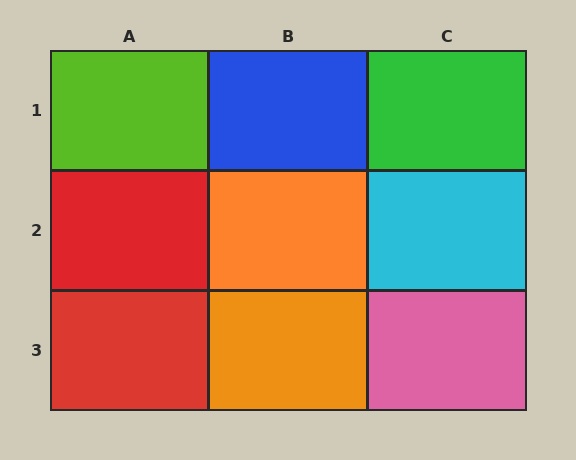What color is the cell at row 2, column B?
Orange.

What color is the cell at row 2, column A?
Red.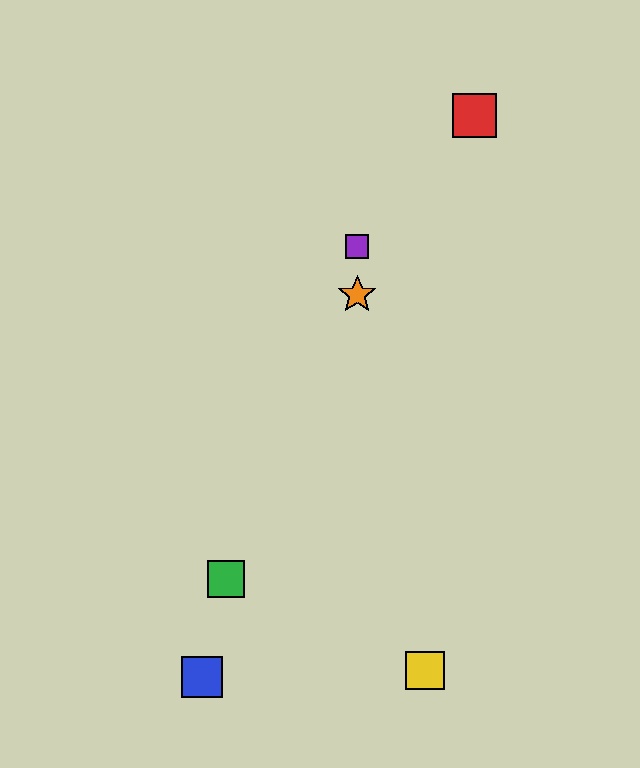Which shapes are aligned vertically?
The purple square, the orange star are aligned vertically.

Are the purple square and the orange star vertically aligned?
Yes, both are at x≈357.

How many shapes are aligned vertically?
2 shapes (the purple square, the orange star) are aligned vertically.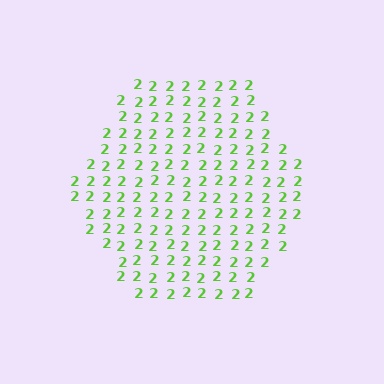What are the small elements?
The small elements are digit 2's.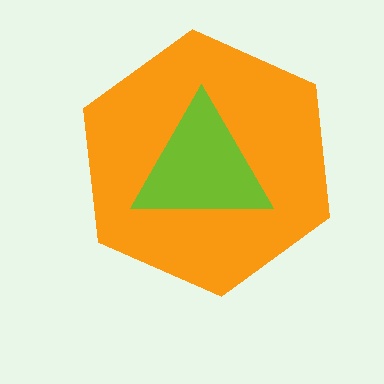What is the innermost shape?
The lime triangle.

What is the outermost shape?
The orange hexagon.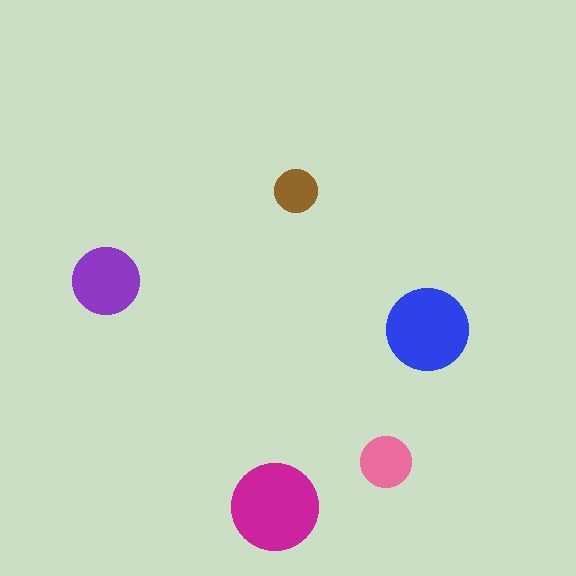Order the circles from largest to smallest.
the magenta one, the blue one, the purple one, the pink one, the brown one.